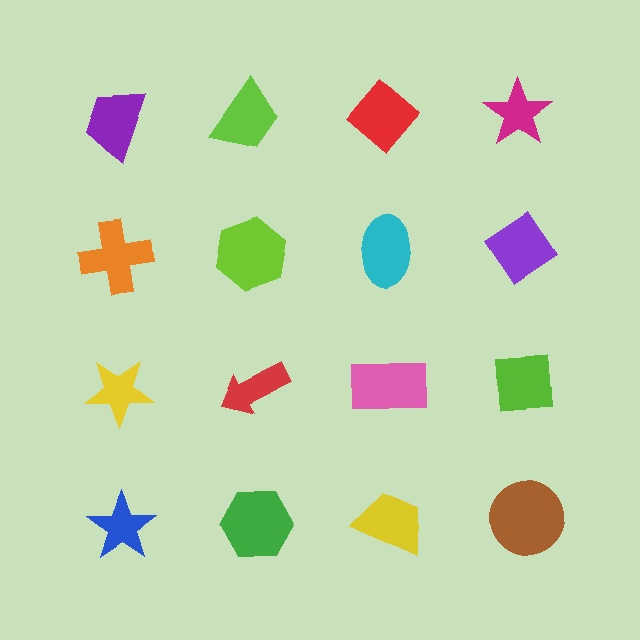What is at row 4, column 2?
A green hexagon.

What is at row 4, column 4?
A brown circle.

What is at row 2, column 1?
An orange cross.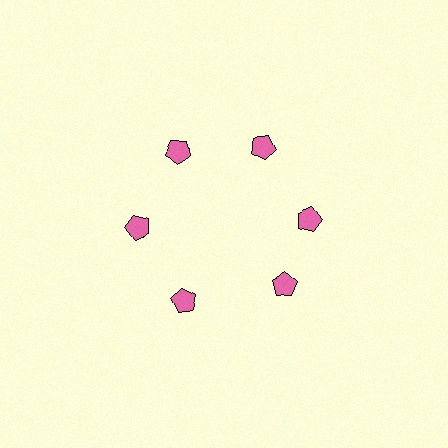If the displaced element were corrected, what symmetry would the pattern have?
It would have 6-fold rotational symmetry — the pattern would map onto itself every 60 degrees.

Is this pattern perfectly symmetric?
No. The 6 pink pentagons are arranged in a ring, but one element near the 5 o'clock position is rotated out of alignment along the ring, breaking the 6-fold rotational symmetry.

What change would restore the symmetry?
The symmetry would be restored by rotating it back into even spacing with its neighbors so that all 6 pentagons sit at equal angles and equal distance from the center.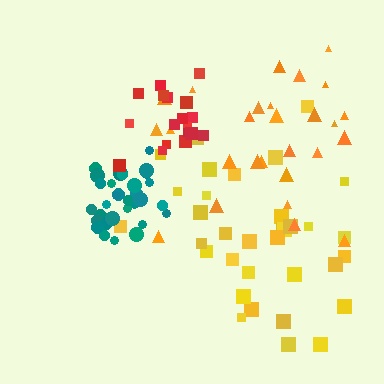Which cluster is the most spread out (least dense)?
Yellow.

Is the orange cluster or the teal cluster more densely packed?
Teal.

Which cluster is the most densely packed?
Teal.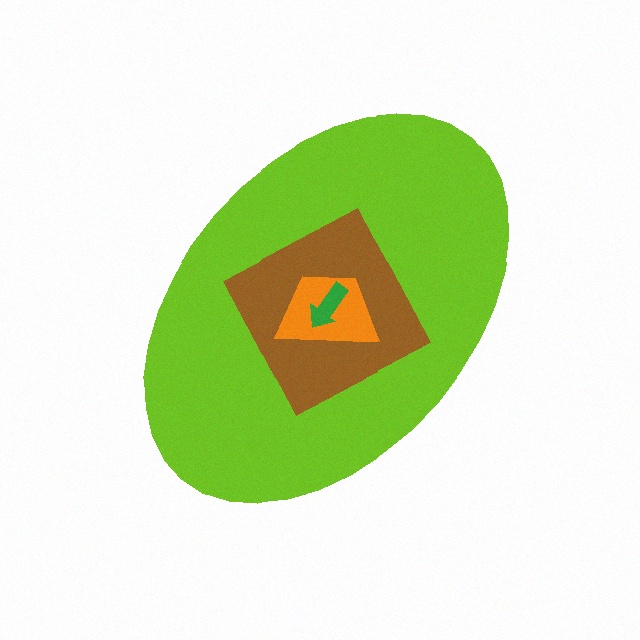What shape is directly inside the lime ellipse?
The brown square.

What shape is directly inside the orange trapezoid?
The green arrow.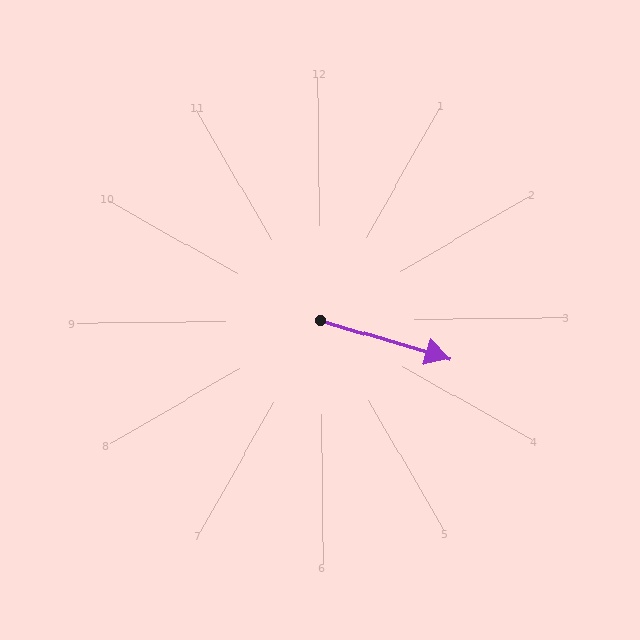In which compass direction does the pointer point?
East.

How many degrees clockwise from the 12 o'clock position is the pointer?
Approximately 107 degrees.